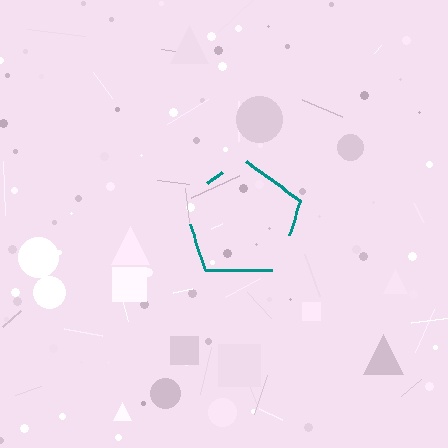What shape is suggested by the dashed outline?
The dashed outline suggests a pentagon.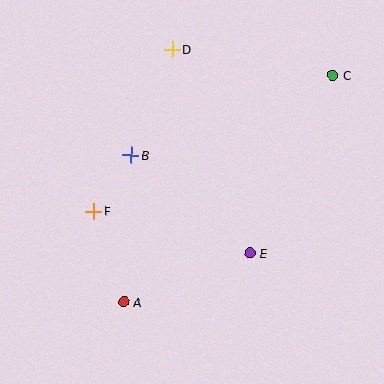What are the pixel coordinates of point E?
Point E is at (250, 253).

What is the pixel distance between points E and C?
The distance between E and C is 196 pixels.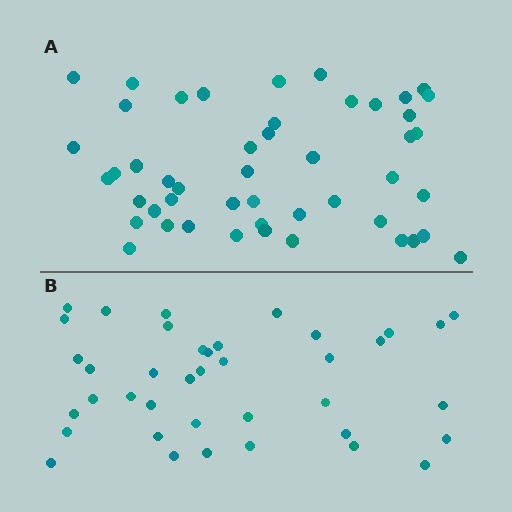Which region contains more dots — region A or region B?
Region A (the top region) has more dots.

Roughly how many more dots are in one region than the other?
Region A has roughly 8 or so more dots than region B.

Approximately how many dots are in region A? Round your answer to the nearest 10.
About 50 dots. (The exact count is 48, which rounds to 50.)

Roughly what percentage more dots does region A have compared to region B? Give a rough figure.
About 25% more.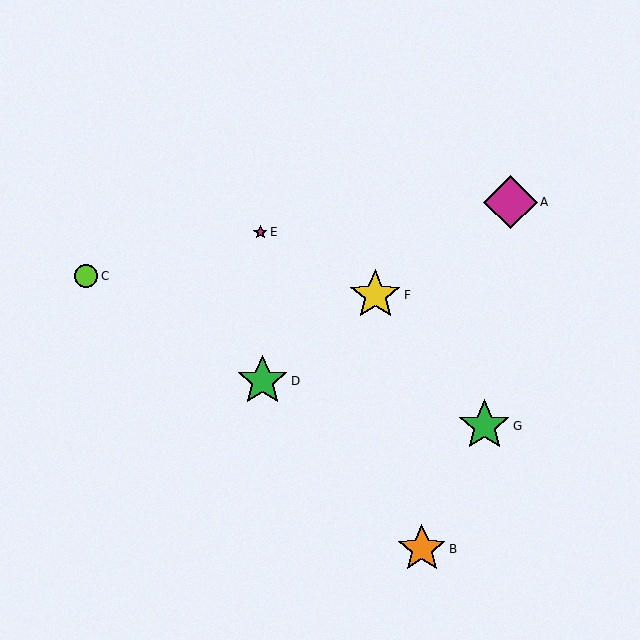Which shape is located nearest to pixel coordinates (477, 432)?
The green star (labeled G) at (484, 426) is nearest to that location.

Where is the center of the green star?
The center of the green star is at (484, 426).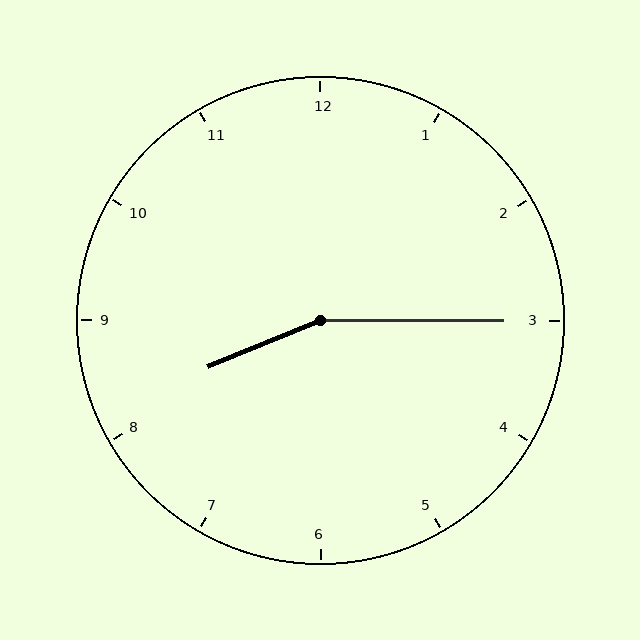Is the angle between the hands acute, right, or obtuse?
It is obtuse.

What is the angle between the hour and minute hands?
Approximately 158 degrees.